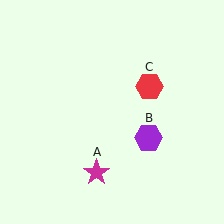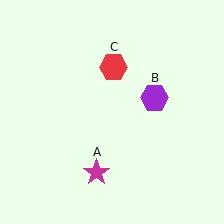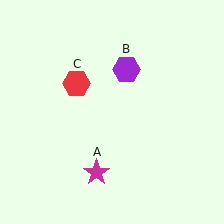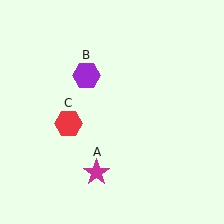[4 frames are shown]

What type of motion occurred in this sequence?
The purple hexagon (object B), red hexagon (object C) rotated counterclockwise around the center of the scene.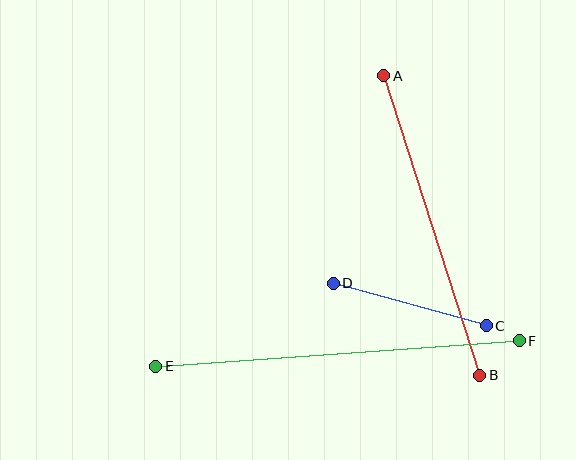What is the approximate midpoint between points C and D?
The midpoint is at approximately (410, 305) pixels.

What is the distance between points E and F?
The distance is approximately 364 pixels.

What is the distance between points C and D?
The distance is approximately 159 pixels.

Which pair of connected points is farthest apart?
Points E and F are farthest apart.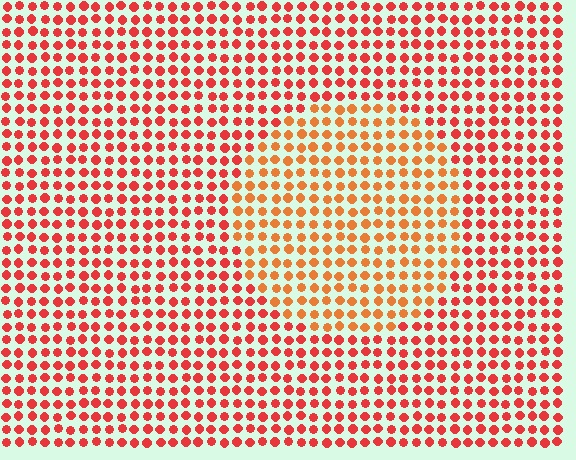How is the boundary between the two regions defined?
The boundary is defined purely by a slight shift in hue (about 26 degrees). Spacing, size, and orientation are identical on both sides.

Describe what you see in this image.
The image is filled with small red elements in a uniform arrangement. A circle-shaped region is visible where the elements are tinted to a slightly different hue, forming a subtle color boundary.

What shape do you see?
I see a circle.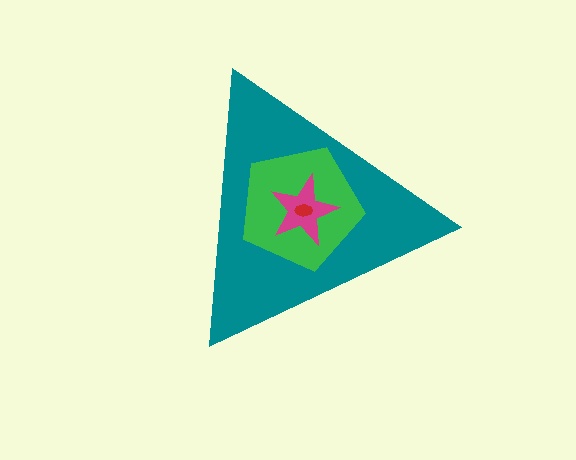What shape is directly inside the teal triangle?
The green pentagon.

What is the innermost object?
The red ellipse.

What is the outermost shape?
The teal triangle.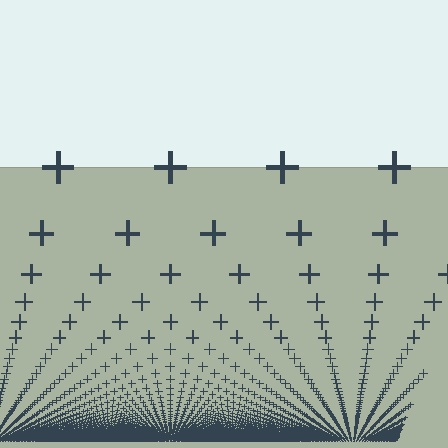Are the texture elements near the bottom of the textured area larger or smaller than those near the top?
Smaller. The gradient is inverted — elements near the bottom are smaller and denser.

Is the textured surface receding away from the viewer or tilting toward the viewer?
The surface appears to tilt toward the viewer. Texture elements get larger and sparser toward the top.